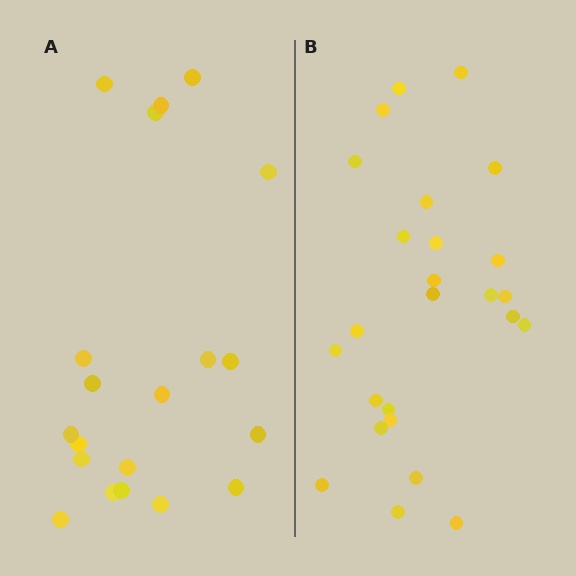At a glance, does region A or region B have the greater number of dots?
Region B (the right region) has more dots.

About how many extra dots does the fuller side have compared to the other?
Region B has about 5 more dots than region A.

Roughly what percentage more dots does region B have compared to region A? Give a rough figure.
About 25% more.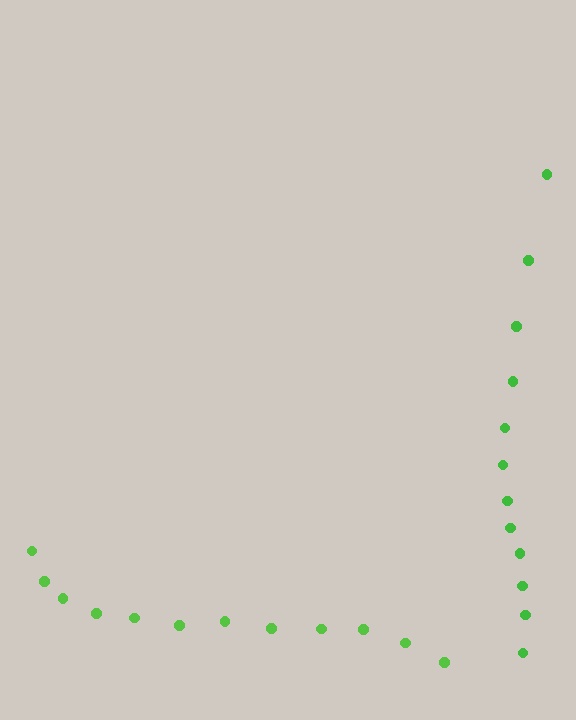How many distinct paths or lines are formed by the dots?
There are 2 distinct paths.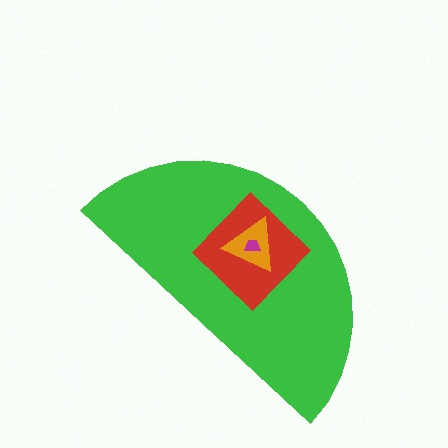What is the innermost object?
The magenta trapezoid.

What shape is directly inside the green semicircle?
The red diamond.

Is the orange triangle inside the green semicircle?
Yes.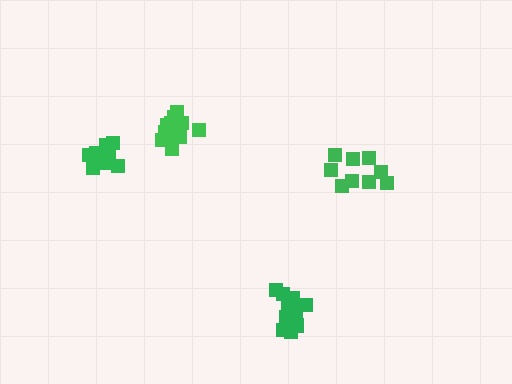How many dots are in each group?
Group 1: 9 dots, Group 2: 10 dots, Group 3: 13 dots, Group 4: 13 dots (45 total).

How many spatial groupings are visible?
There are 4 spatial groupings.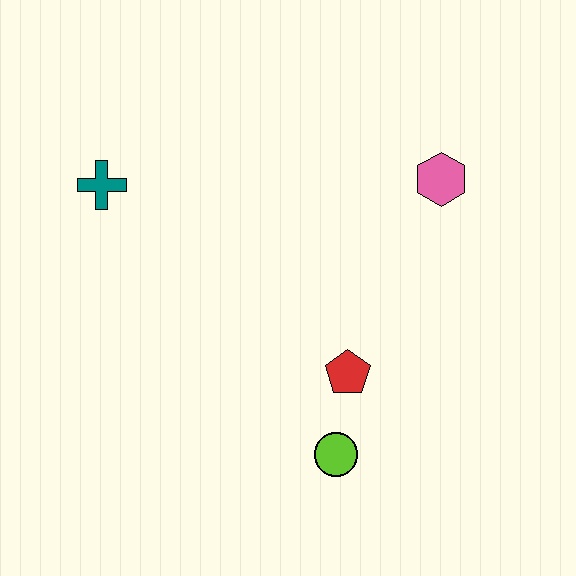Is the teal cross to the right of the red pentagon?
No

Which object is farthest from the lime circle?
The teal cross is farthest from the lime circle.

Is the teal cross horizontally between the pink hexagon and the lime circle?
No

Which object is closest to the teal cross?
The red pentagon is closest to the teal cross.